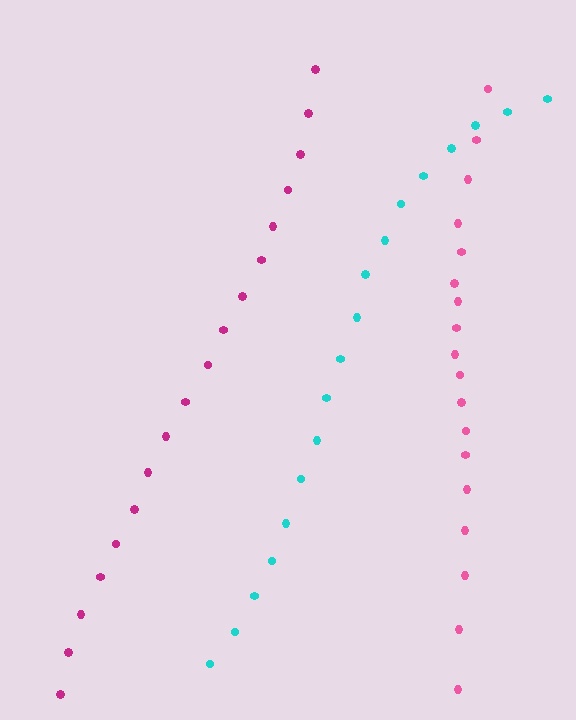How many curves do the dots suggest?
There are 3 distinct paths.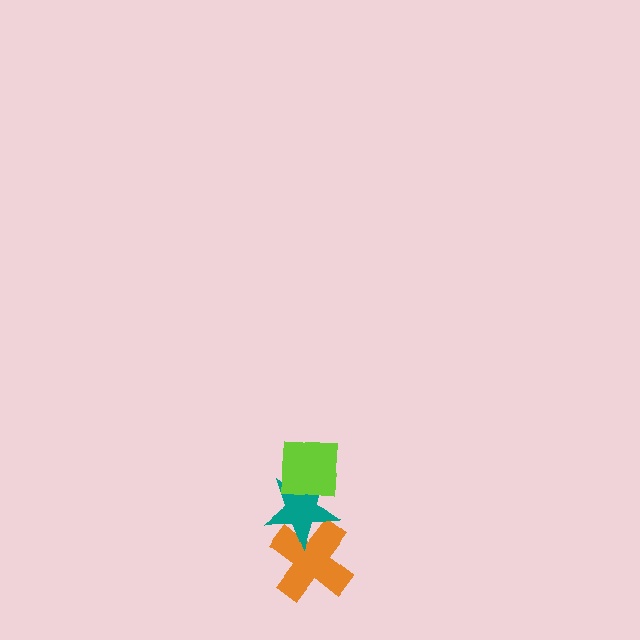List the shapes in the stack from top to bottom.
From top to bottom: the lime square, the teal star, the orange cross.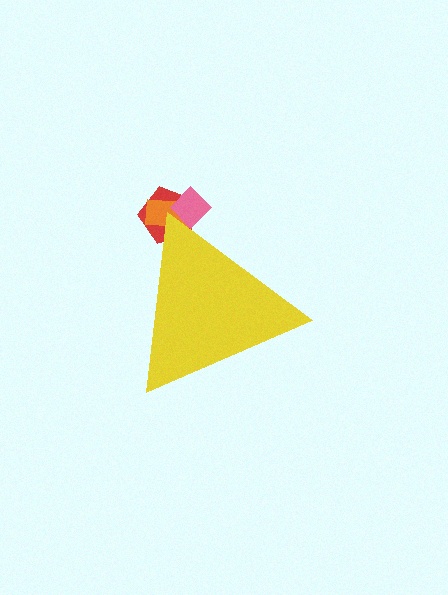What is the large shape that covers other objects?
A yellow triangle.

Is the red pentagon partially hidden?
Yes, the red pentagon is partially hidden behind the yellow triangle.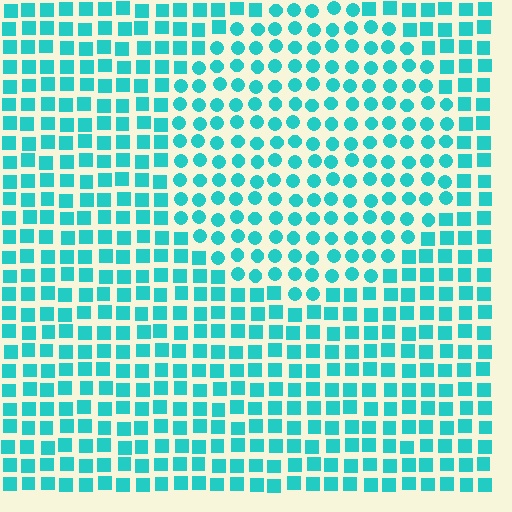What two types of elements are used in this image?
The image uses circles inside the circle region and squares outside it.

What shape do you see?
I see a circle.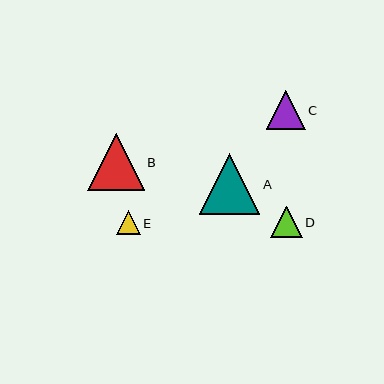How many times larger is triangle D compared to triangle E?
Triangle D is approximately 1.4 times the size of triangle E.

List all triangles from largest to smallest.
From largest to smallest: A, B, C, D, E.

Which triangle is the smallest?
Triangle E is the smallest with a size of approximately 23 pixels.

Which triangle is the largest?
Triangle A is the largest with a size of approximately 61 pixels.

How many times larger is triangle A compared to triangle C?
Triangle A is approximately 1.6 times the size of triangle C.